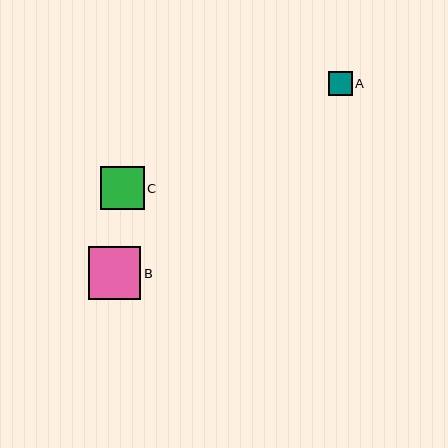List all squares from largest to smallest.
From largest to smallest: B, C, A.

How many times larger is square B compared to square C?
Square B is approximately 1.2 times the size of square C.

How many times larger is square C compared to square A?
Square C is approximately 1.8 times the size of square A.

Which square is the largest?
Square B is the largest with a size of approximately 52 pixels.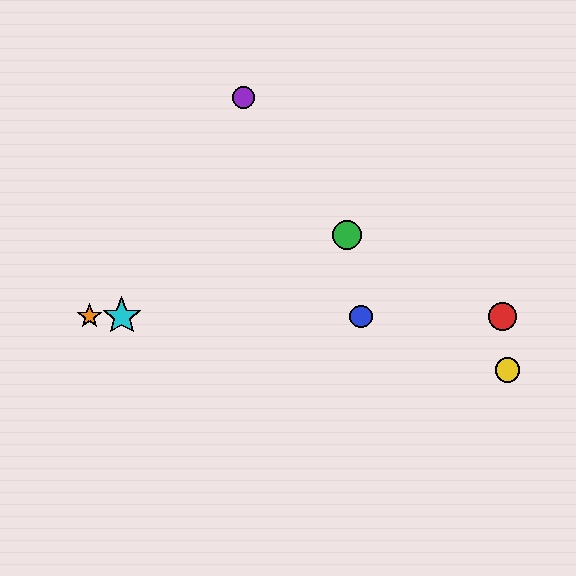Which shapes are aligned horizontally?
The red circle, the blue circle, the orange star, the cyan star are aligned horizontally.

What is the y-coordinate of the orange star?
The orange star is at y≈316.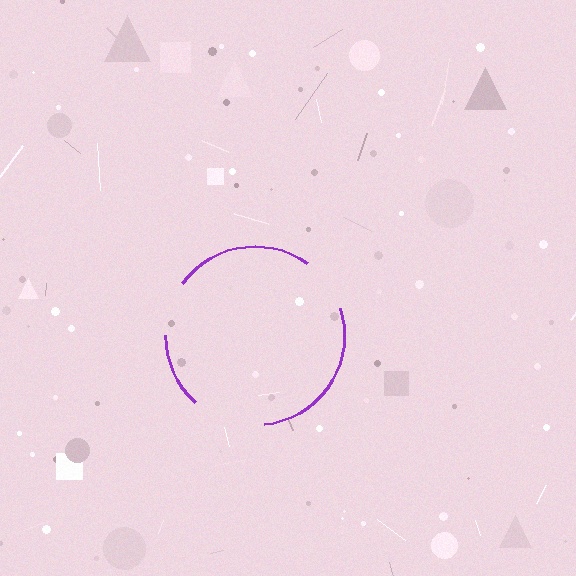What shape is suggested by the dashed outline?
The dashed outline suggests a circle.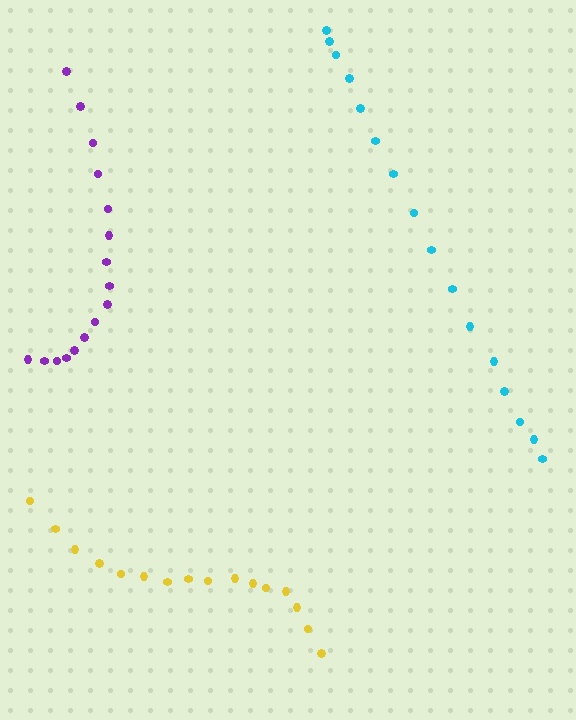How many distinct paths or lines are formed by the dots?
There are 3 distinct paths.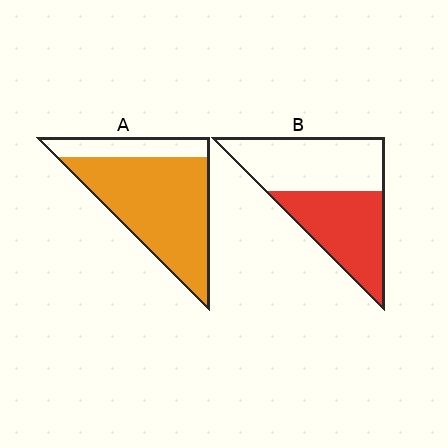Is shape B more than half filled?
Roughly half.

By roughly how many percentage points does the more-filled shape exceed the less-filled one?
By roughly 30 percentage points (A over B).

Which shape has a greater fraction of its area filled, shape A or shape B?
Shape A.